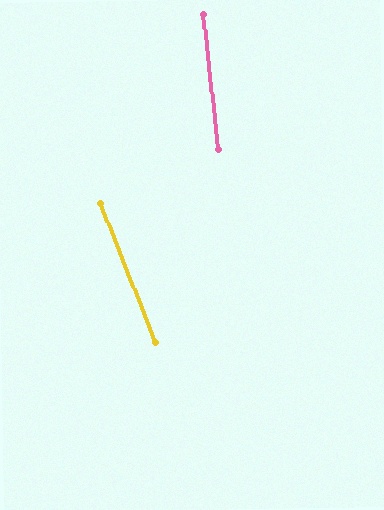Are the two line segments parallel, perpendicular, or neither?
Neither parallel nor perpendicular — they differ by about 15°.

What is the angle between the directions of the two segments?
Approximately 15 degrees.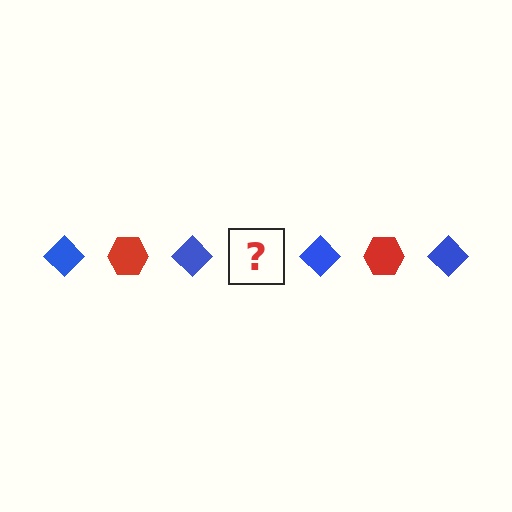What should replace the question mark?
The question mark should be replaced with a red hexagon.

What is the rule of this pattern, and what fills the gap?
The rule is that the pattern alternates between blue diamond and red hexagon. The gap should be filled with a red hexagon.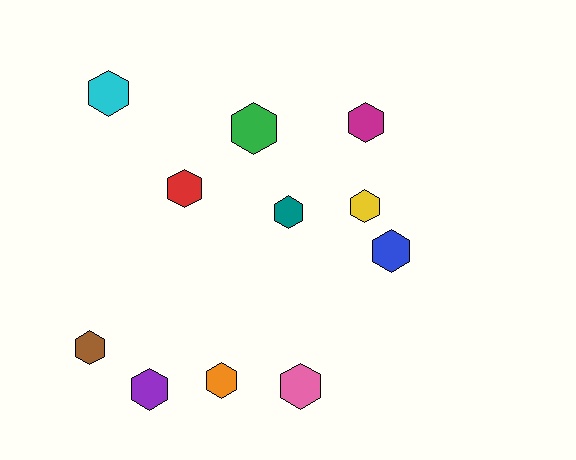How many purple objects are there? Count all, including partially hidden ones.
There is 1 purple object.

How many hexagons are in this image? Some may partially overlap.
There are 11 hexagons.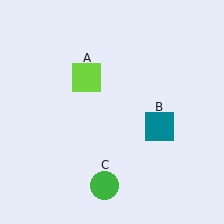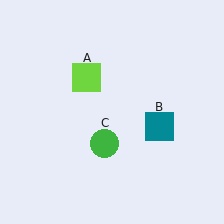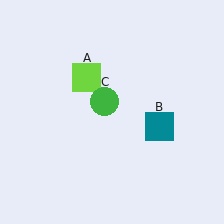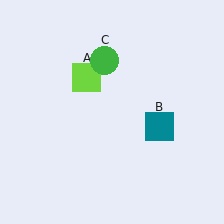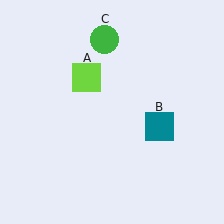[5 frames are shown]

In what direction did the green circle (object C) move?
The green circle (object C) moved up.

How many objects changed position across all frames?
1 object changed position: green circle (object C).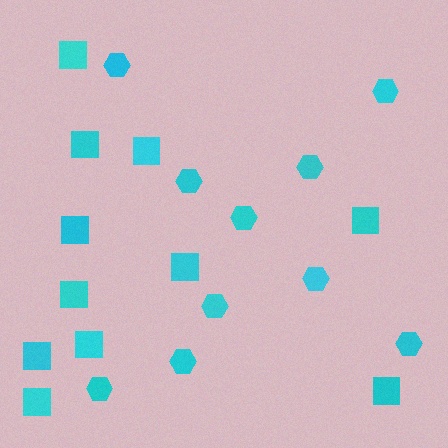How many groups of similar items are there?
There are 2 groups: one group of hexagons (10) and one group of squares (11).